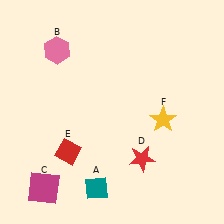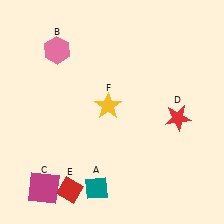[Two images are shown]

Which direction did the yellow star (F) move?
The yellow star (F) moved left.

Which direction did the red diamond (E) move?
The red diamond (E) moved down.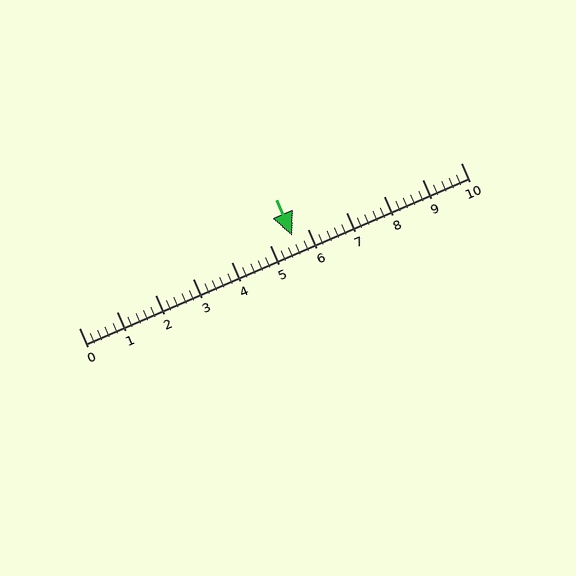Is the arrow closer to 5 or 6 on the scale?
The arrow is closer to 6.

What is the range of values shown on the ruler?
The ruler shows values from 0 to 10.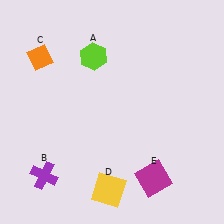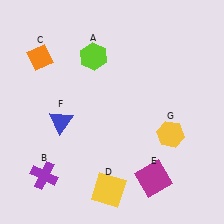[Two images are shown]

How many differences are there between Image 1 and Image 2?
There are 2 differences between the two images.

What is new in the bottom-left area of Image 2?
A blue triangle (F) was added in the bottom-left area of Image 2.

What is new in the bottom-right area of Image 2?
A yellow hexagon (G) was added in the bottom-right area of Image 2.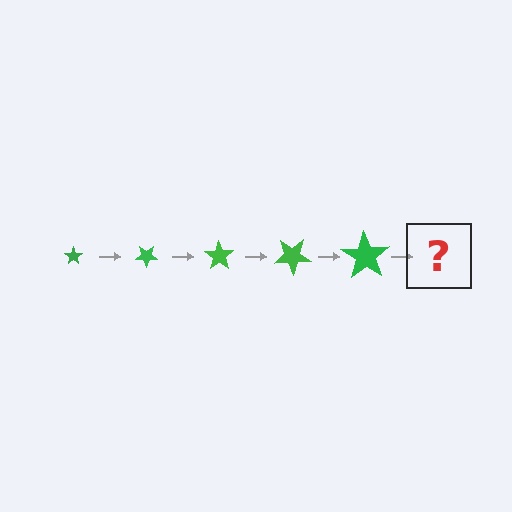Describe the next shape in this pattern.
It should be a star, larger than the previous one and rotated 175 degrees from the start.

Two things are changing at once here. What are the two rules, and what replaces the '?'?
The two rules are that the star grows larger each step and it rotates 35 degrees each step. The '?' should be a star, larger than the previous one and rotated 175 degrees from the start.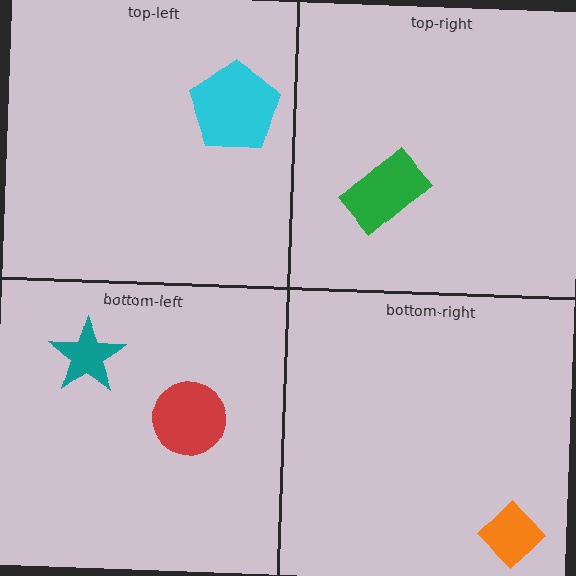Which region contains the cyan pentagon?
The top-left region.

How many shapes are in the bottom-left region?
2.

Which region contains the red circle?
The bottom-left region.